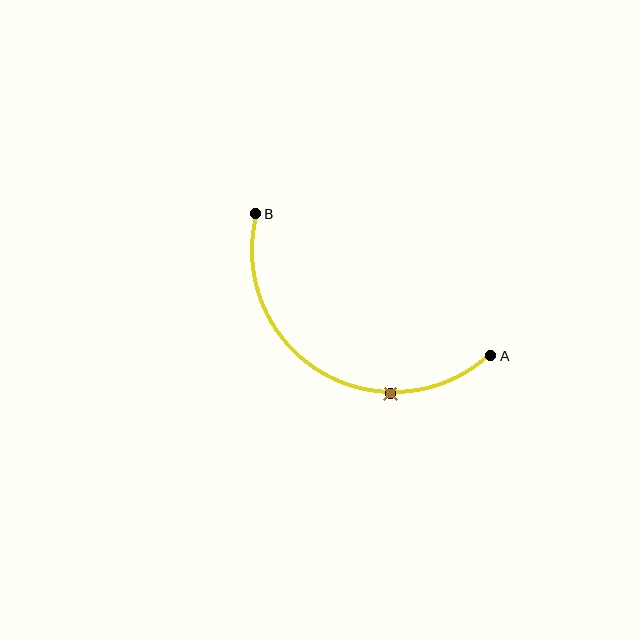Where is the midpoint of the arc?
The arc midpoint is the point on the curve farthest from the straight line joining A and B. It sits below that line.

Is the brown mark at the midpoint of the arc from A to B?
No. The brown mark lies on the arc but is closer to endpoint A. The arc midpoint would be at the point on the curve equidistant along the arc from both A and B.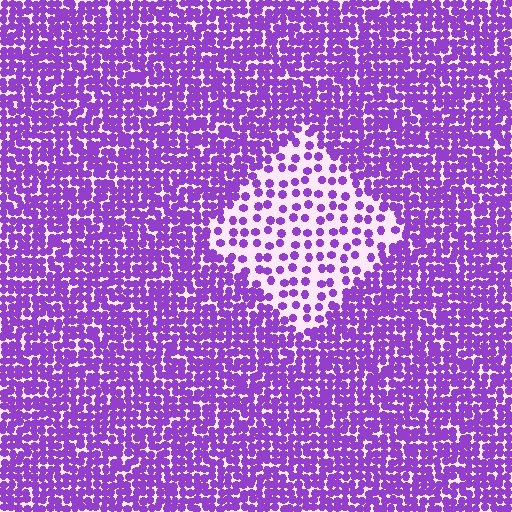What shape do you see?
I see a diamond.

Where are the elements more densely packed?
The elements are more densely packed outside the diamond boundary.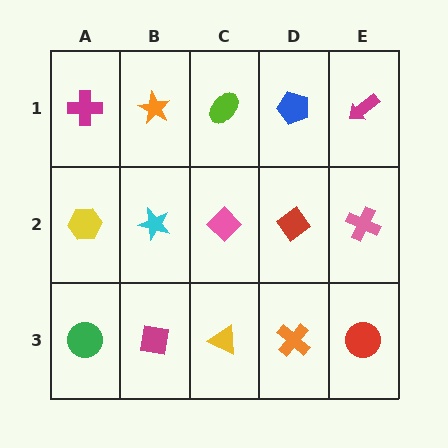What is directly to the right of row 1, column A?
An orange star.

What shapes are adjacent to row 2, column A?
A magenta cross (row 1, column A), a green circle (row 3, column A), a cyan star (row 2, column B).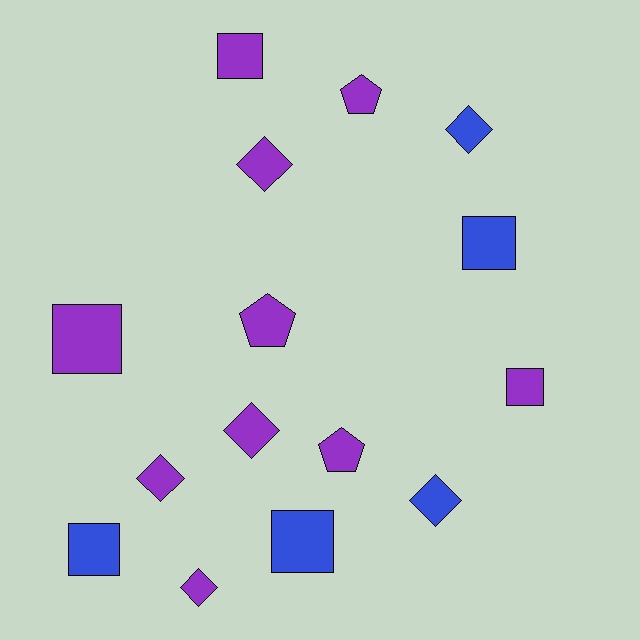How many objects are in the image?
There are 15 objects.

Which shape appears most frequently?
Square, with 6 objects.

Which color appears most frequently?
Purple, with 10 objects.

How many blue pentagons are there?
There are no blue pentagons.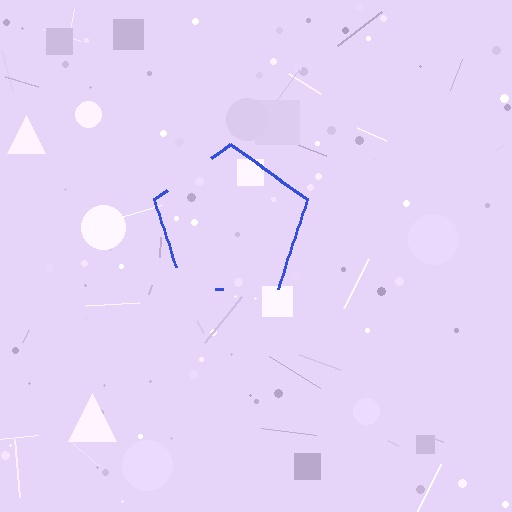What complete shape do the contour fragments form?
The contour fragments form a pentagon.